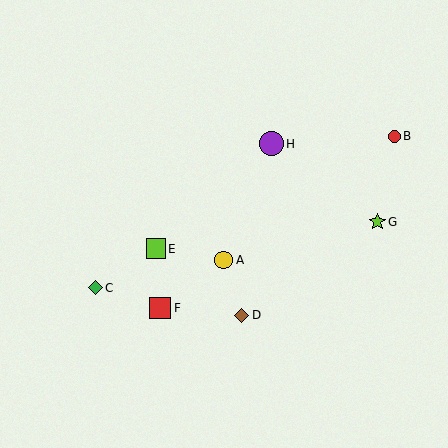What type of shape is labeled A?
Shape A is a yellow circle.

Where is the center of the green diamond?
The center of the green diamond is at (95, 288).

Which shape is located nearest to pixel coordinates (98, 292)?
The green diamond (labeled C) at (95, 288) is nearest to that location.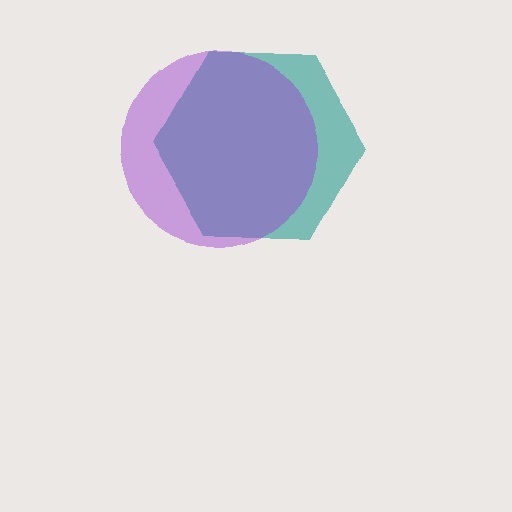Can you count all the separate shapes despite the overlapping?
Yes, there are 2 separate shapes.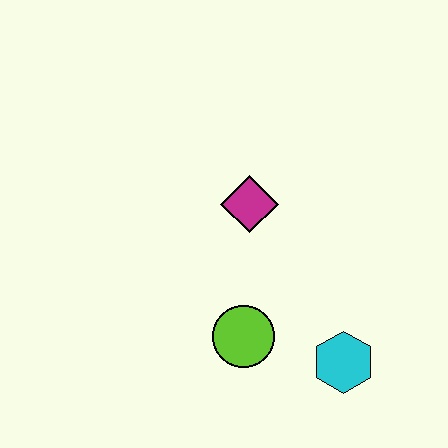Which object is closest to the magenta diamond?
The lime circle is closest to the magenta diamond.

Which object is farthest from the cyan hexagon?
The magenta diamond is farthest from the cyan hexagon.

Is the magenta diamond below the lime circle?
No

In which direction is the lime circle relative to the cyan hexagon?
The lime circle is to the left of the cyan hexagon.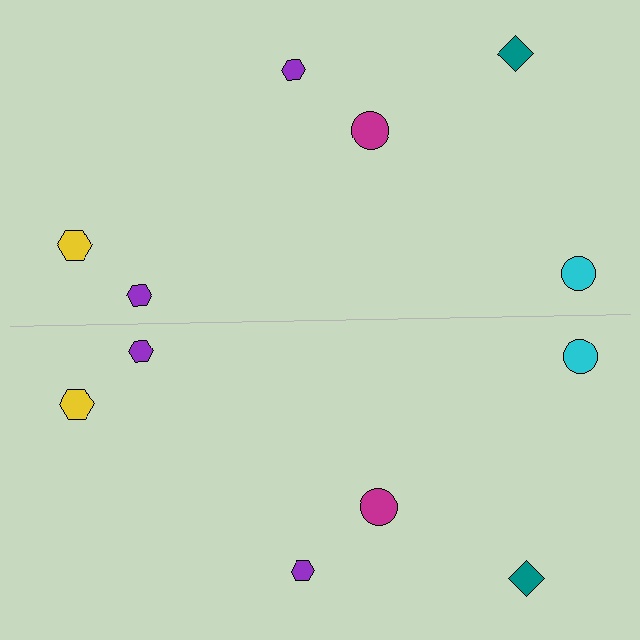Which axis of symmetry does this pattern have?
The pattern has a horizontal axis of symmetry running through the center of the image.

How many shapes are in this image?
There are 12 shapes in this image.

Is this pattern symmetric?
Yes, this pattern has bilateral (reflection) symmetry.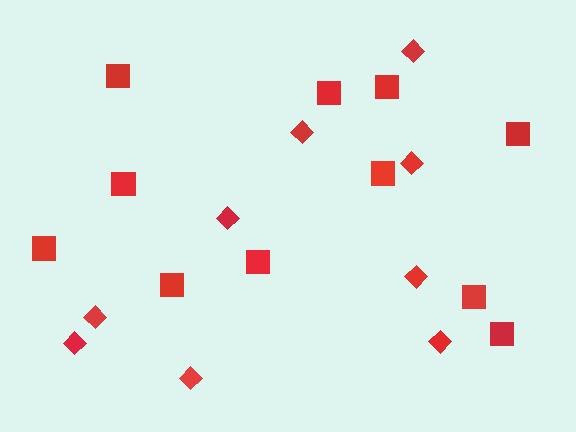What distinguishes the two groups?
There are 2 groups: one group of diamonds (9) and one group of squares (11).